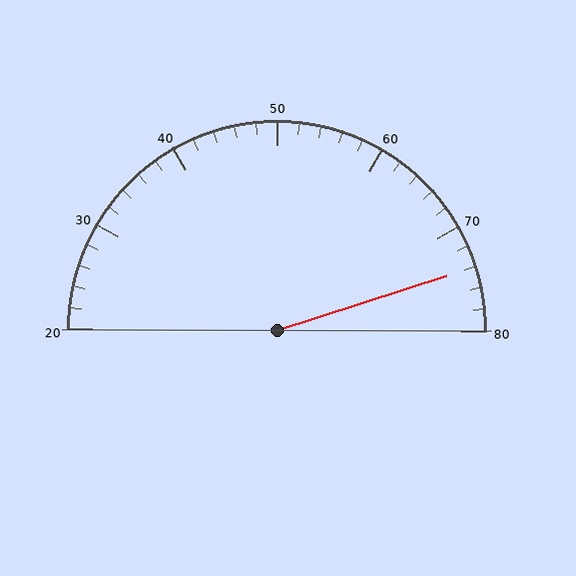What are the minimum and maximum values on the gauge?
The gauge ranges from 20 to 80.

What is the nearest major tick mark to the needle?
The nearest major tick mark is 70.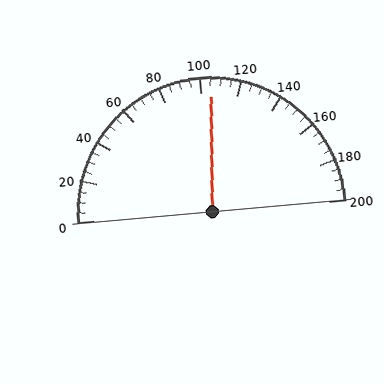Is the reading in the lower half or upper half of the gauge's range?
The reading is in the upper half of the range (0 to 200).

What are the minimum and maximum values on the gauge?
The gauge ranges from 0 to 200.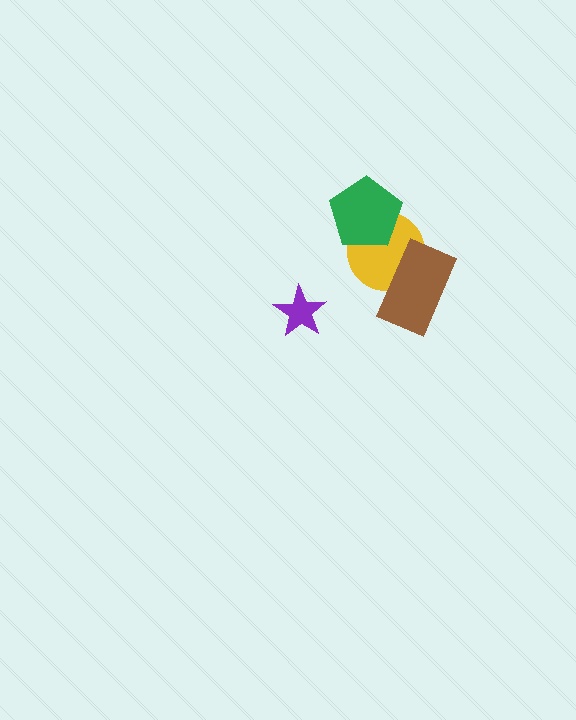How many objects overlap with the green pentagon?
1 object overlaps with the green pentagon.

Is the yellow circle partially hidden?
Yes, it is partially covered by another shape.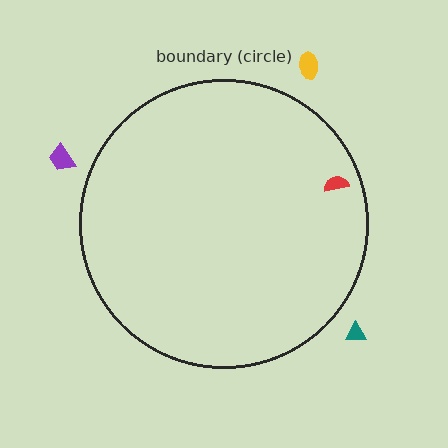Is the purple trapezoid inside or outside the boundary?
Outside.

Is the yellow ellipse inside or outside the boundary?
Outside.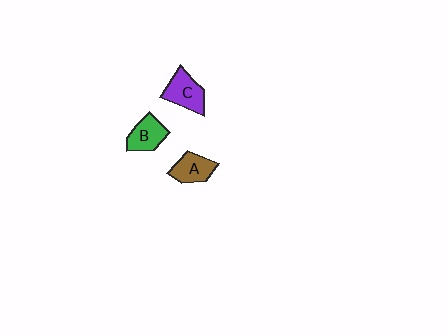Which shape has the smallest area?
Shape A (brown).